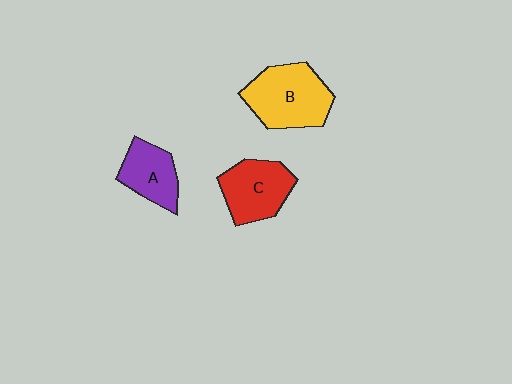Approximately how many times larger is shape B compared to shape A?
Approximately 1.6 times.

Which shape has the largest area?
Shape B (yellow).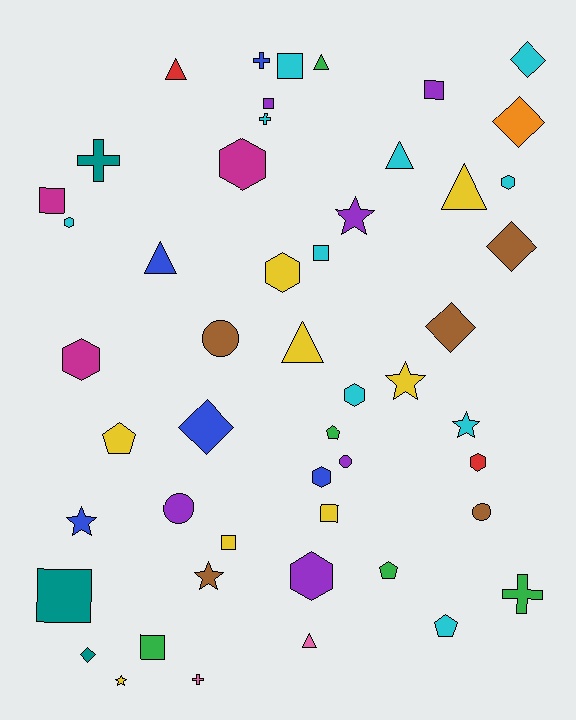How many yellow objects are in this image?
There are 8 yellow objects.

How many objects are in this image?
There are 50 objects.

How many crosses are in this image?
There are 5 crosses.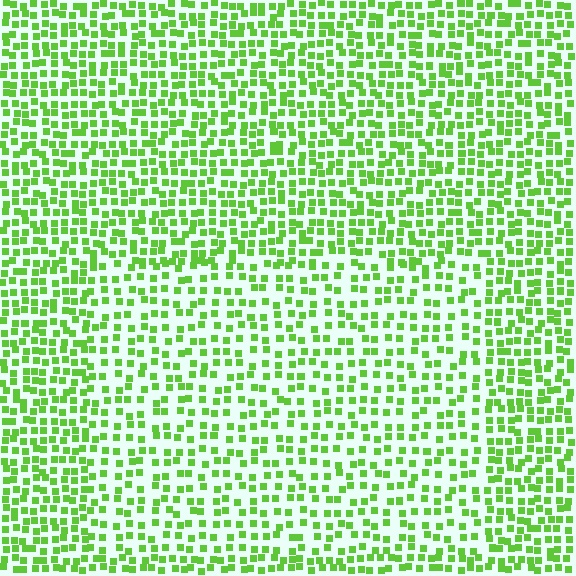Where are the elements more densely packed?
The elements are more densely packed outside the rectangle boundary.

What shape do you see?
I see a rectangle.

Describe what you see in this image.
The image contains small lime elements arranged at two different densities. A rectangle-shaped region is visible where the elements are less densely packed than the surrounding area.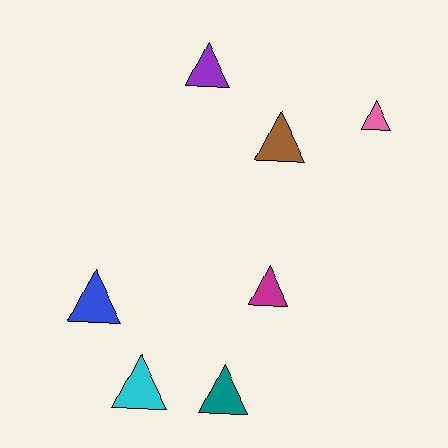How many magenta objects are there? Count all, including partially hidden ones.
There is 1 magenta object.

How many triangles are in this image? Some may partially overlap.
There are 7 triangles.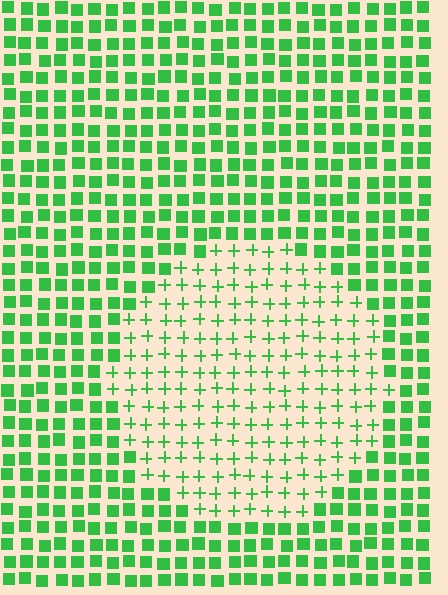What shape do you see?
I see a circle.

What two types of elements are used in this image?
The image uses plus signs inside the circle region and squares outside it.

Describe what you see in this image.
The image is filled with small green elements arranged in a uniform grid. A circle-shaped region contains plus signs, while the surrounding area contains squares. The boundary is defined purely by the change in element shape.